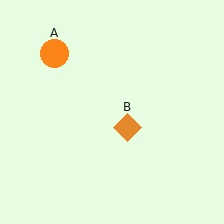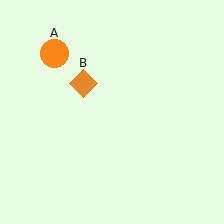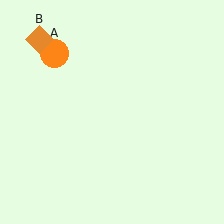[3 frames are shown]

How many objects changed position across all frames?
1 object changed position: orange diamond (object B).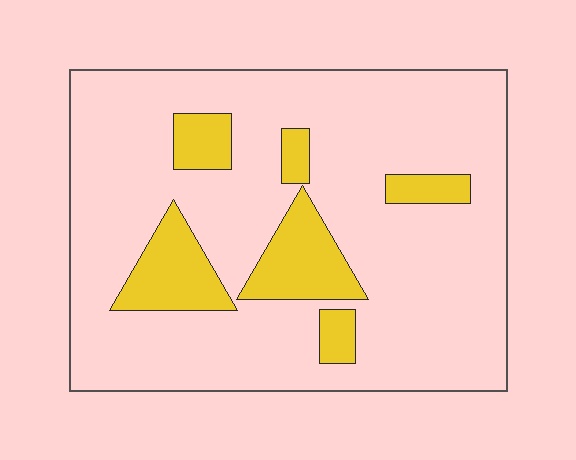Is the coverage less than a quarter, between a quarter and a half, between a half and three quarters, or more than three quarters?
Less than a quarter.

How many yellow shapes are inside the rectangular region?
6.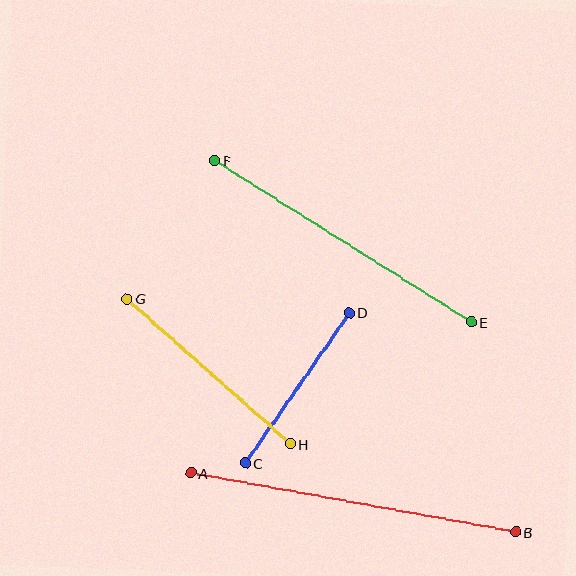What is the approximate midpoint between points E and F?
The midpoint is at approximately (343, 241) pixels.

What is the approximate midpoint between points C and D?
The midpoint is at approximately (297, 388) pixels.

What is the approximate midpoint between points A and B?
The midpoint is at approximately (353, 502) pixels.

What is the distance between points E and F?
The distance is approximately 303 pixels.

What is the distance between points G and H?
The distance is approximately 218 pixels.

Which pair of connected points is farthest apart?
Points A and B are farthest apart.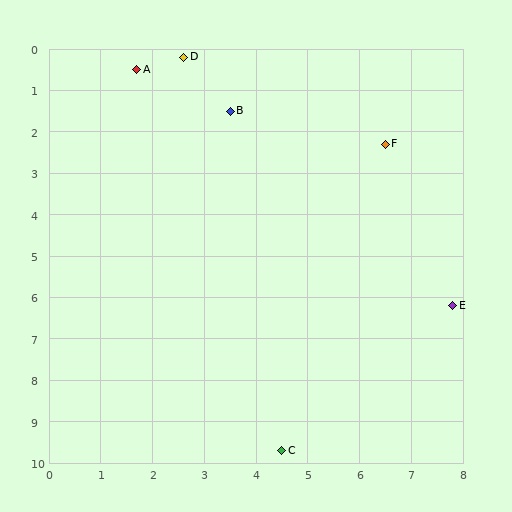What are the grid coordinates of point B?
Point B is at approximately (3.5, 1.5).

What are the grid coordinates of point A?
Point A is at approximately (1.7, 0.5).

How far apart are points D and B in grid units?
Points D and B are about 1.6 grid units apart.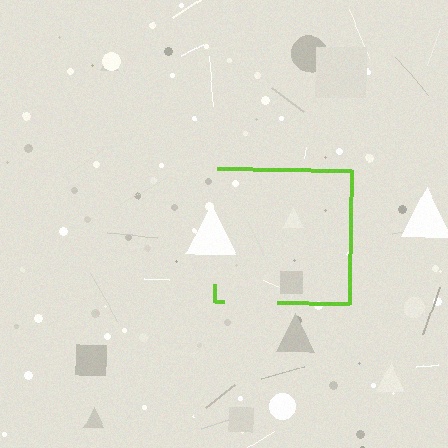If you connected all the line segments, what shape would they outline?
They would outline a square.